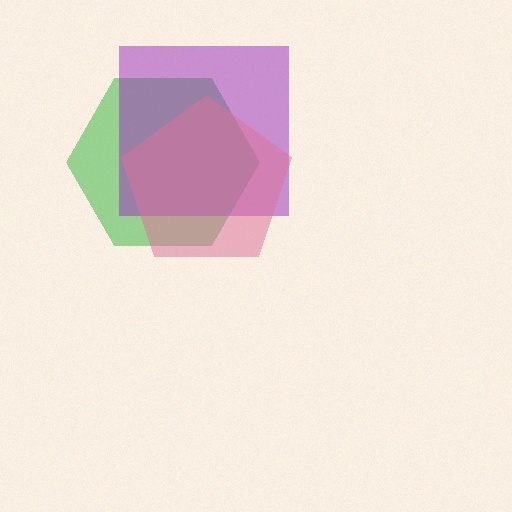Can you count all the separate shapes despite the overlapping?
Yes, there are 3 separate shapes.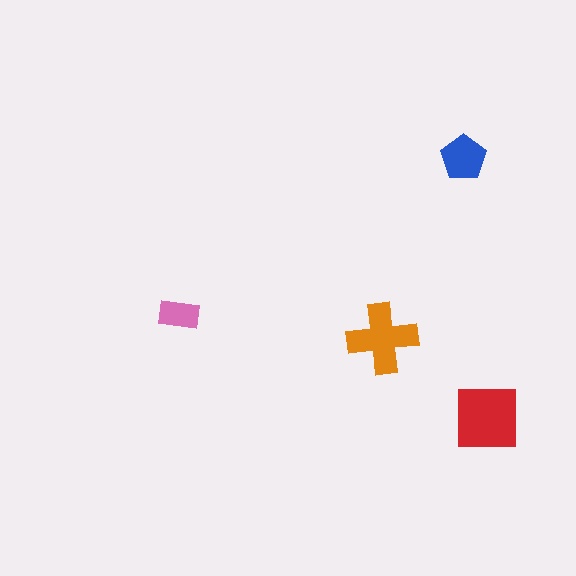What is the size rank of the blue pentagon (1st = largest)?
3rd.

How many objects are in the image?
There are 4 objects in the image.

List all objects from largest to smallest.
The red square, the orange cross, the blue pentagon, the pink rectangle.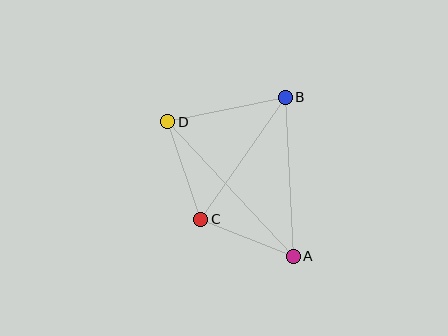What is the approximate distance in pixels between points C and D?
The distance between C and D is approximately 103 pixels.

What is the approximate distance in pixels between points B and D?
The distance between B and D is approximately 120 pixels.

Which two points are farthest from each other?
Points A and D are farthest from each other.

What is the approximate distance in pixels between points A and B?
The distance between A and B is approximately 159 pixels.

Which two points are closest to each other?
Points A and C are closest to each other.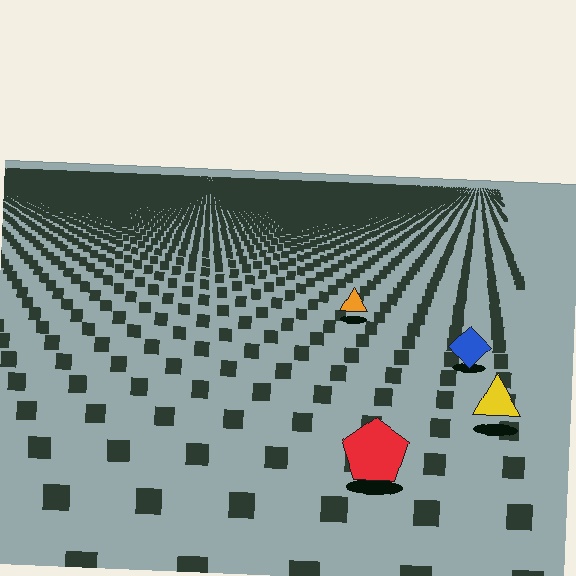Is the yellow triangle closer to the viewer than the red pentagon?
No. The red pentagon is closer — you can tell from the texture gradient: the ground texture is coarser near it.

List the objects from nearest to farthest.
From nearest to farthest: the red pentagon, the yellow triangle, the blue diamond, the orange triangle.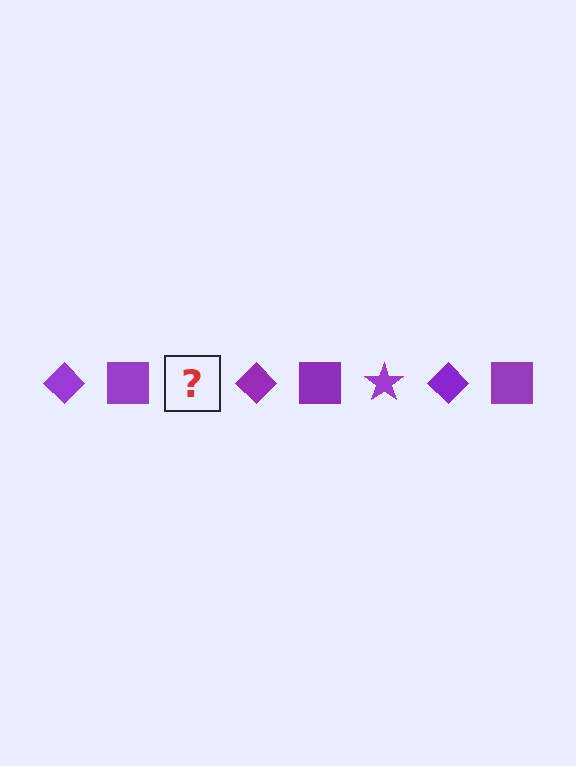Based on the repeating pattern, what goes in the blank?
The blank should be a purple star.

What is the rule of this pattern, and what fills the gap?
The rule is that the pattern cycles through diamond, square, star shapes in purple. The gap should be filled with a purple star.